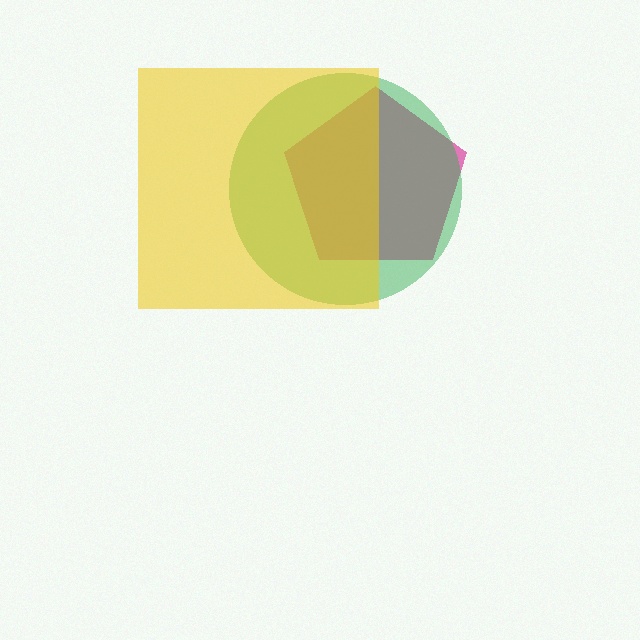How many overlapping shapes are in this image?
There are 3 overlapping shapes in the image.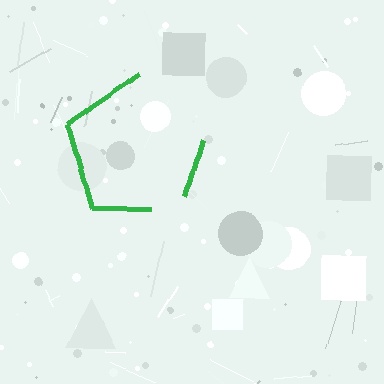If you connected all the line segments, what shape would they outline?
They would outline a pentagon.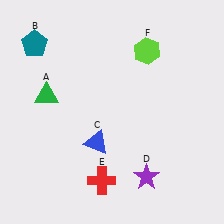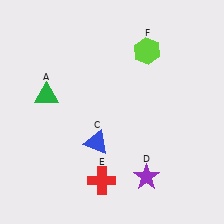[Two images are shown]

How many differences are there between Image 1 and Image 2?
There is 1 difference between the two images.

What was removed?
The teal pentagon (B) was removed in Image 2.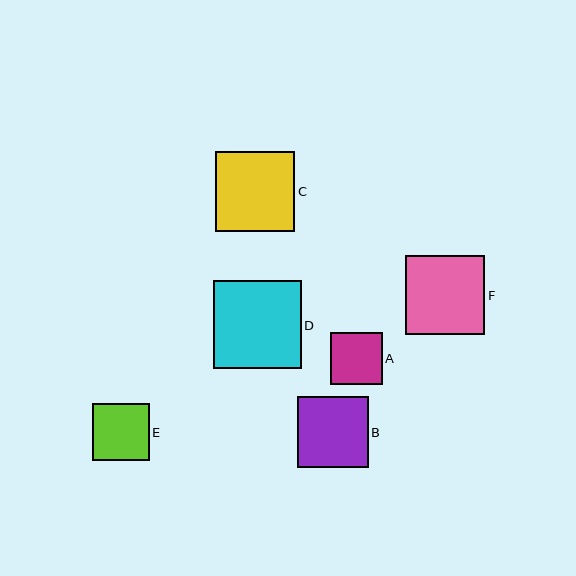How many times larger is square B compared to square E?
Square B is approximately 1.2 times the size of square E.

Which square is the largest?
Square D is the largest with a size of approximately 88 pixels.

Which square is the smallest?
Square A is the smallest with a size of approximately 52 pixels.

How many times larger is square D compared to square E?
Square D is approximately 1.5 times the size of square E.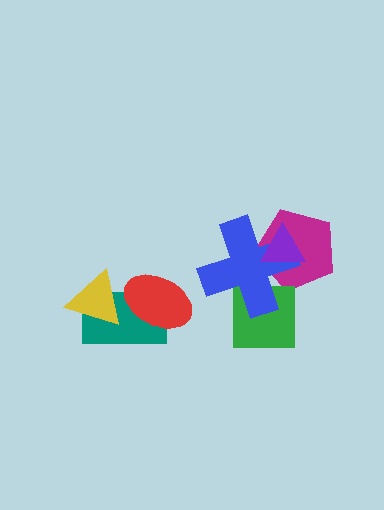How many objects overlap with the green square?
1 object overlaps with the green square.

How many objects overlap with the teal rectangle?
2 objects overlap with the teal rectangle.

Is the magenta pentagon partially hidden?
Yes, it is partially covered by another shape.